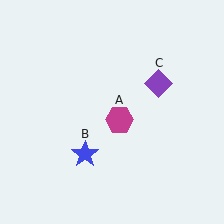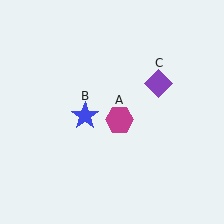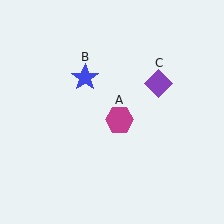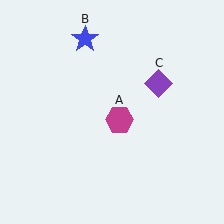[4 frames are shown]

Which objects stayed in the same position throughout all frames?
Magenta hexagon (object A) and purple diamond (object C) remained stationary.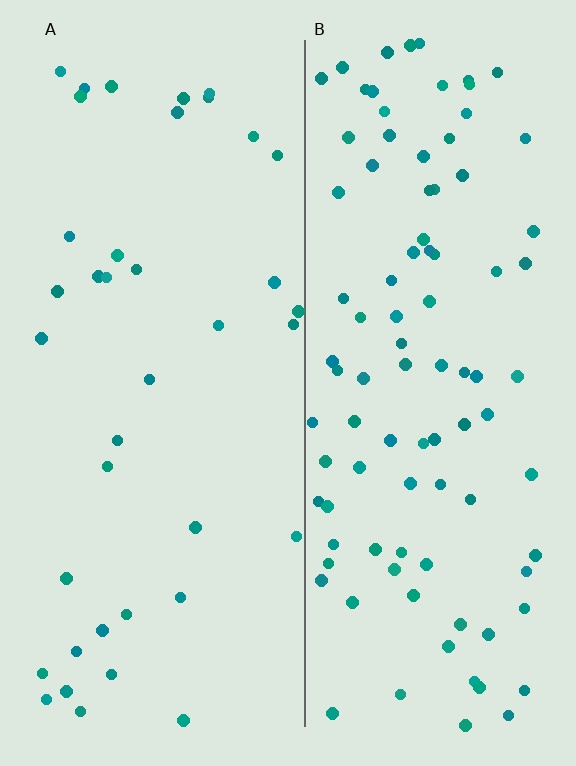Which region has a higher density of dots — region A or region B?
B (the right).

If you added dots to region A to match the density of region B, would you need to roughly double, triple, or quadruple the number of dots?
Approximately double.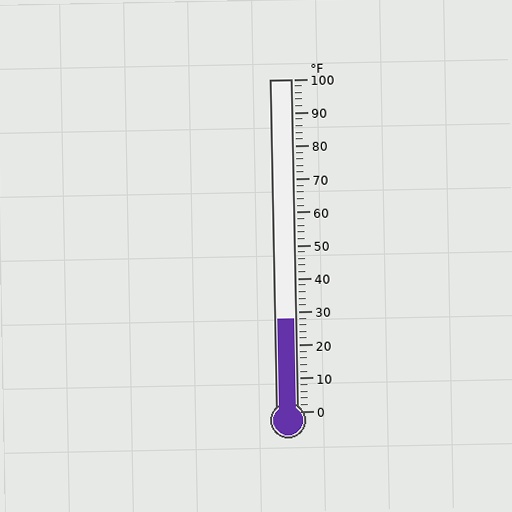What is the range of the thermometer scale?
The thermometer scale ranges from 0°F to 100°F.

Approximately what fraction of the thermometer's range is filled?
The thermometer is filled to approximately 30% of its range.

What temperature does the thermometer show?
The thermometer shows approximately 28°F.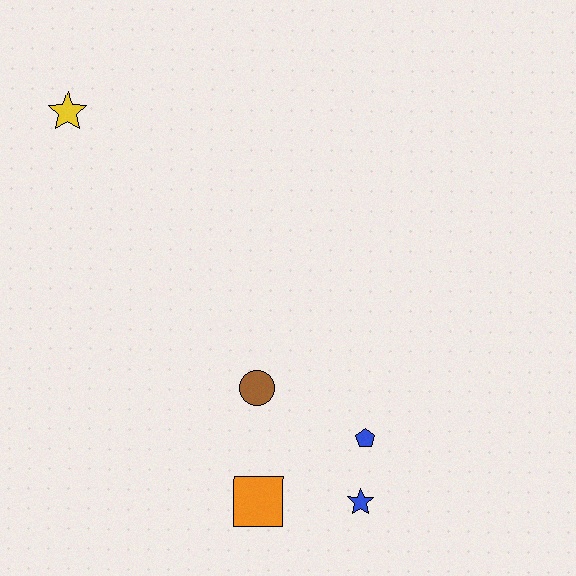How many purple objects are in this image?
There are no purple objects.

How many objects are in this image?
There are 5 objects.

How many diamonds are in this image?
There are no diamonds.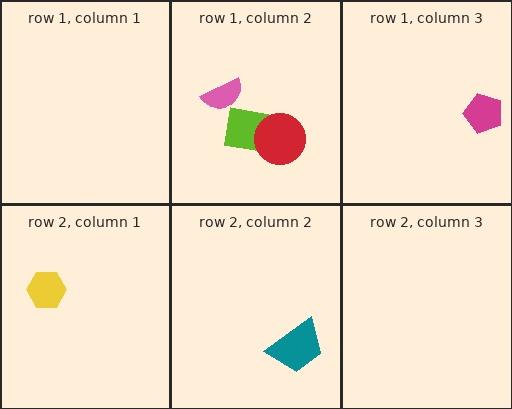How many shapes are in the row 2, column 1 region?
1.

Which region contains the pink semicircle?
The row 1, column 2 region.